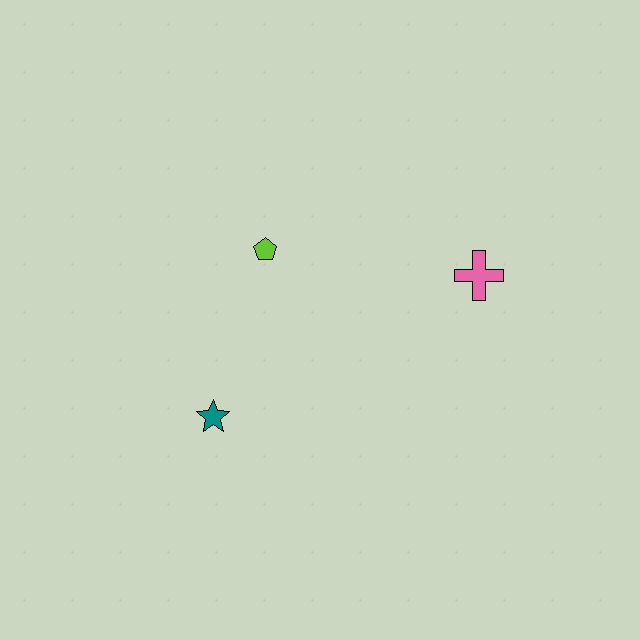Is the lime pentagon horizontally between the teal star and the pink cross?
Yes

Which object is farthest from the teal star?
The pink cross is farthest from the teal star.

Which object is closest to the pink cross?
The lime pentagon is closest to the pink cross.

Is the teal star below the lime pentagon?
Yes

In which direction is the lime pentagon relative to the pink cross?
The lime pentagon is to the left of the pink cross.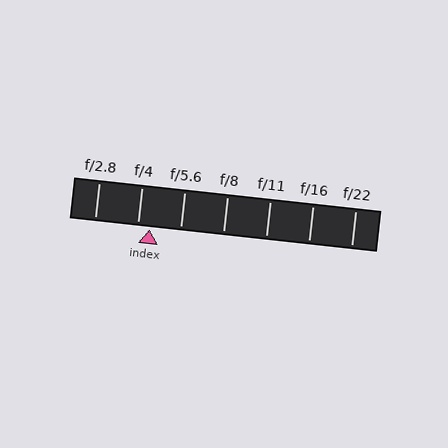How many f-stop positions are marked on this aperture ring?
There are 7 f-stop positions marked.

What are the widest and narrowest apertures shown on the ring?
The widest aperture shown is f/2.8 and the narrowest is f/22.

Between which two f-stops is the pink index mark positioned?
The index mark is between f/4 and f/5.6.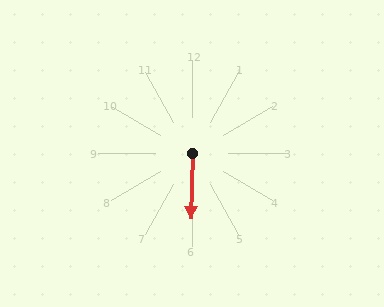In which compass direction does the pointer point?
South.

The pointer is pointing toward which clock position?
Roughly 6 o'clock.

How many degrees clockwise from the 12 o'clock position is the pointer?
Approximately 181 degrees.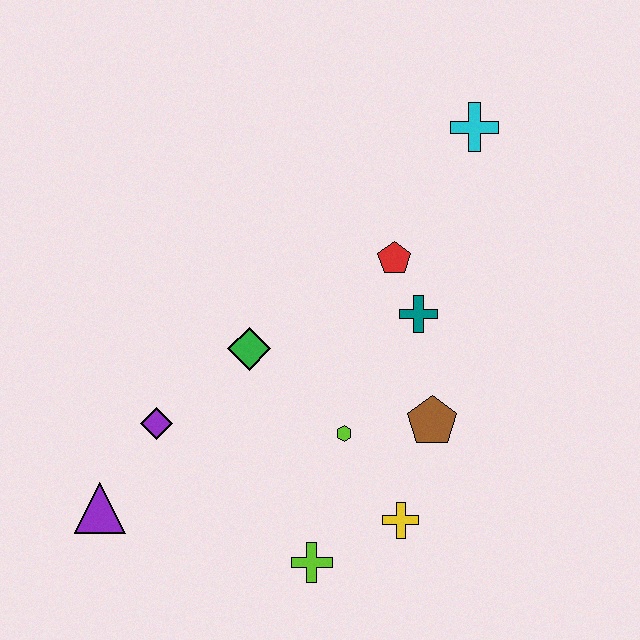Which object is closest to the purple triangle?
The purple diamond is closest to the purple triangle.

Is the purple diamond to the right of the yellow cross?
No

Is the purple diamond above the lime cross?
Yes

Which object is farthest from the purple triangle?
The cyan cross is farthest from the purple triangle.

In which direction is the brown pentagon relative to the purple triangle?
The brown pentagon is to the right of the purple triangle.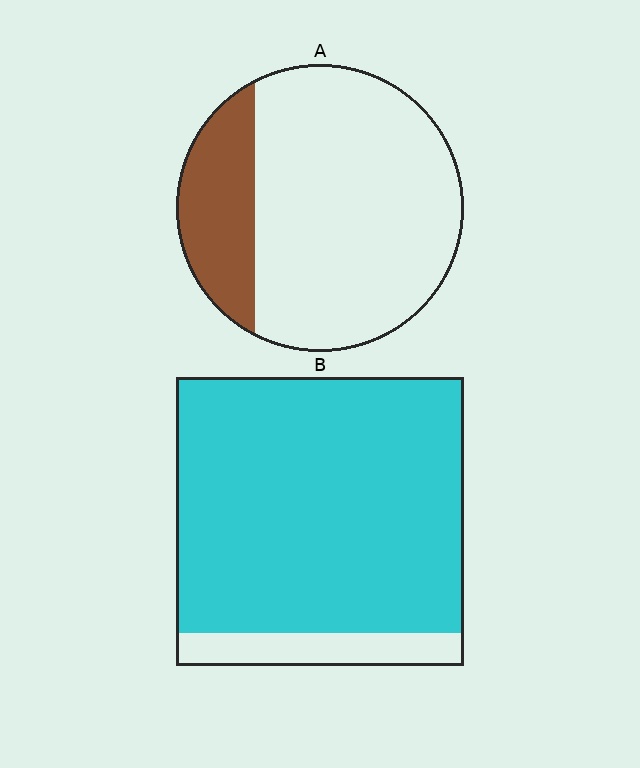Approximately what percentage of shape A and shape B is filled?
A is approximately 20% and B is approximately 90%.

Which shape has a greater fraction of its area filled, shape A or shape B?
Shape B.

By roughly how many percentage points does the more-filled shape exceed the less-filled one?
By roughly 65 percentage points (B over A).